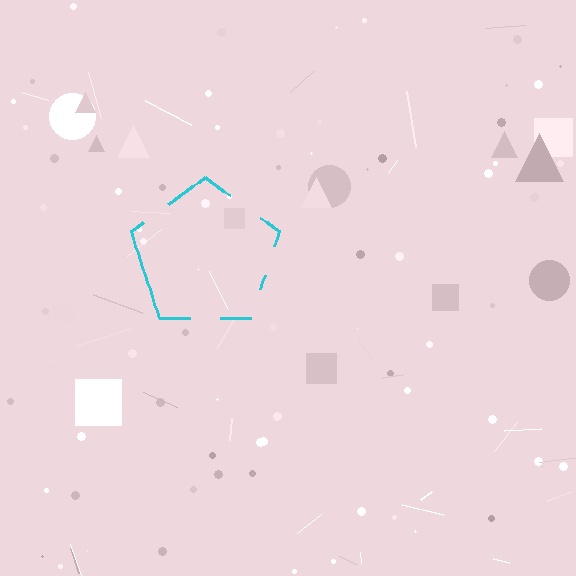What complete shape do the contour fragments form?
The contour fragments form a pentagon.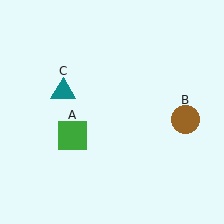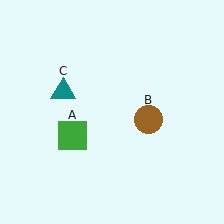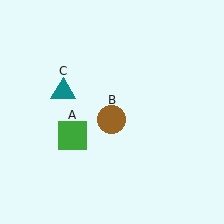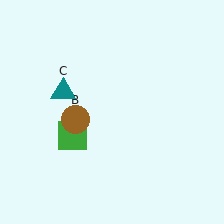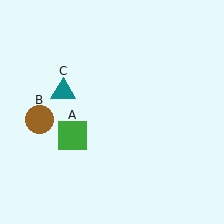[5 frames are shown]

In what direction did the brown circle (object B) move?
The brown circle (object B) moved left.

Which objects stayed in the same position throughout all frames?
Green square (object A) and teal triangle (object C) remained stationary.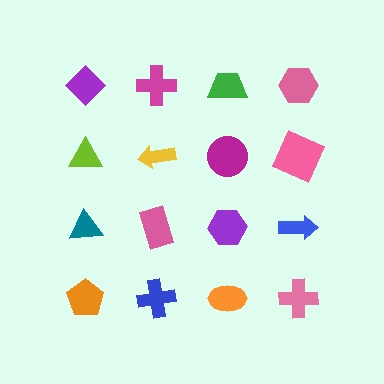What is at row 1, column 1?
A purple diamond.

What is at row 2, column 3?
A magenta circle.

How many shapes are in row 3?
4 shapes.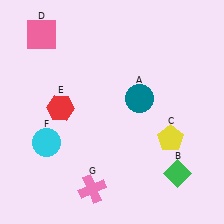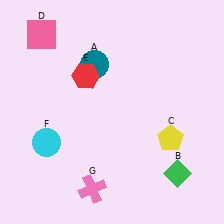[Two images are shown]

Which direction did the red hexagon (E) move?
The red hexagon (E) moved up.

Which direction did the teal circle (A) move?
The teal circle (A) moved left.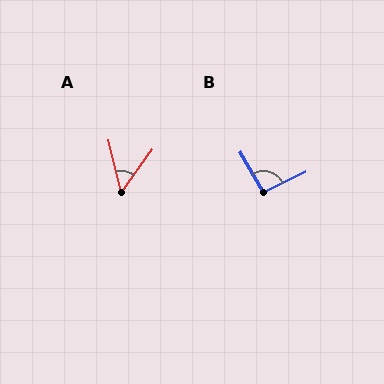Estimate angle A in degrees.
Approximately 50 degrees.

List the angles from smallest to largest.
A (50°), B (95°).